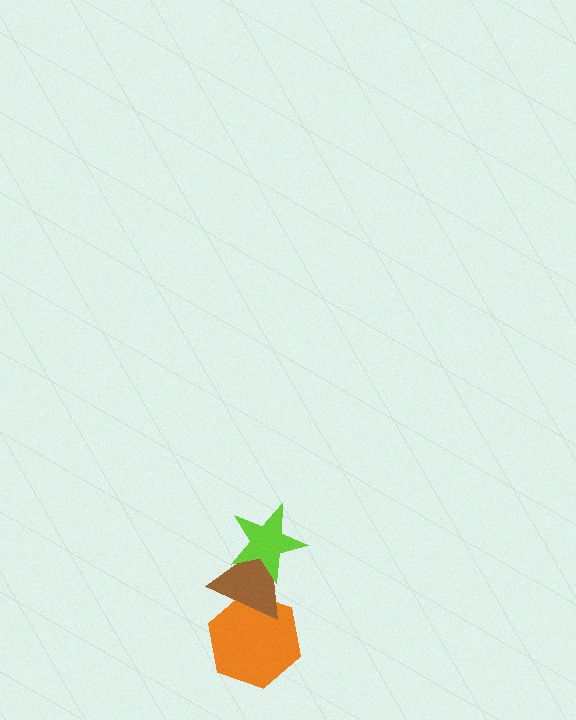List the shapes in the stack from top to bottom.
From top to bottom: the lime star, the brown triangle, the orange hexagon.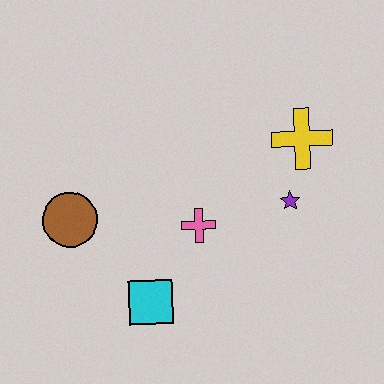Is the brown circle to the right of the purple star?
No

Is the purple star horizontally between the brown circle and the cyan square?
No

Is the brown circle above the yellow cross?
No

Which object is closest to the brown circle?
The cyan square is closest to the brown circle.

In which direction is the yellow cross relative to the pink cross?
The yellow cross is to the right of the pink cross.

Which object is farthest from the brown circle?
The yellow cross is farthest from the brown circle.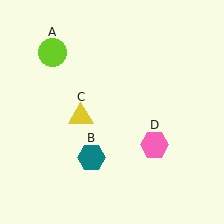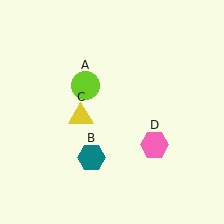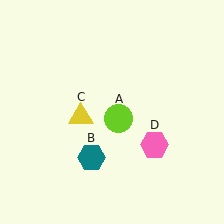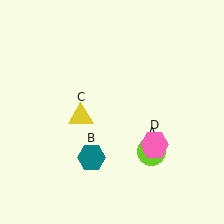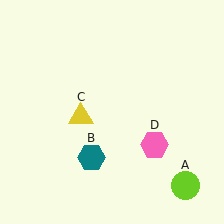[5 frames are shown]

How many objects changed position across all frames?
1 object changed position: lime circle (object A).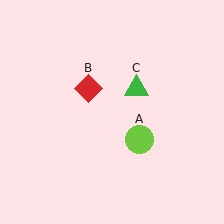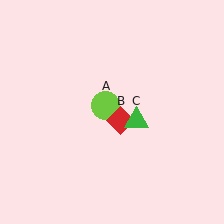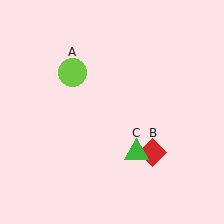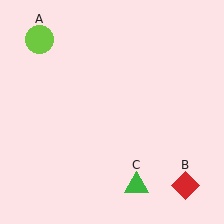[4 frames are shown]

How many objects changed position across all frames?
3 objects changed position: lime circle (object A), red diamond (object B), green triangle (object C).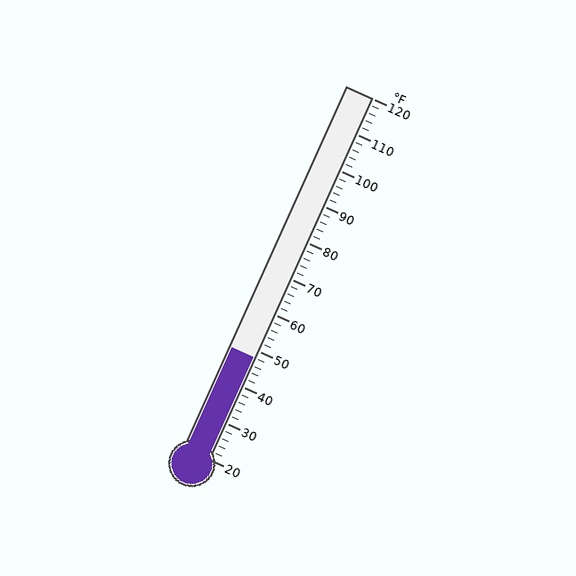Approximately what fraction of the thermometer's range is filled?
The thermometer is filled to approximately 30% of its range.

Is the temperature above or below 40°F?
The temperature is above 40°F.